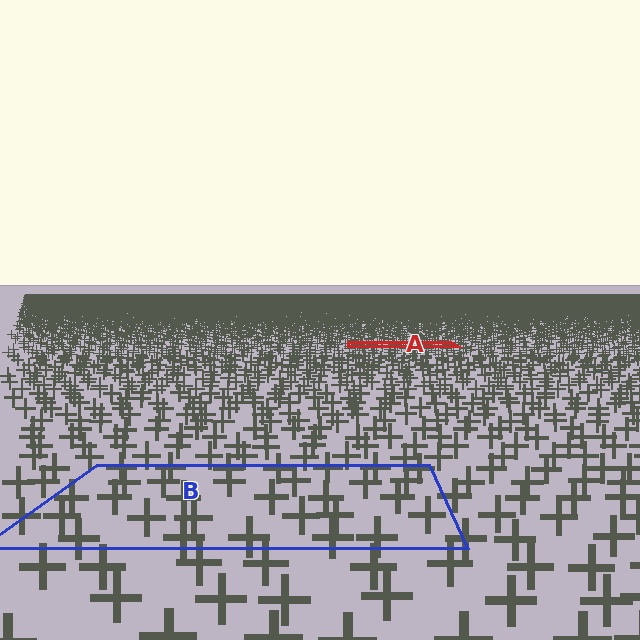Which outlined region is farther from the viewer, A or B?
Region A is farther from the viewer — the texture elements inside it appear smaller and more densely packed.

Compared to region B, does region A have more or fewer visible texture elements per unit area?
Region A has more texture elements per unit area — they are packed more densely because it is farther away.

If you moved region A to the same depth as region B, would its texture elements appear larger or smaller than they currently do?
They would appear larger. At a closer depth, the same texture elements are projected at a bigger on-screen size.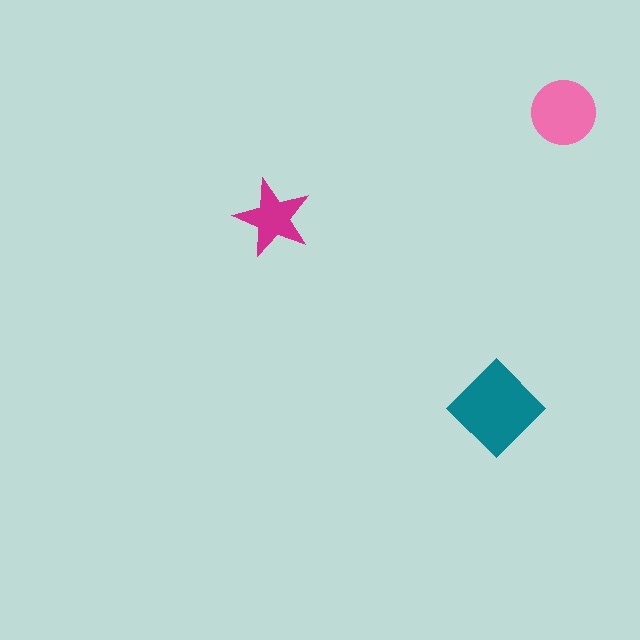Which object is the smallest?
The magenta star.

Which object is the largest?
The teal diamond.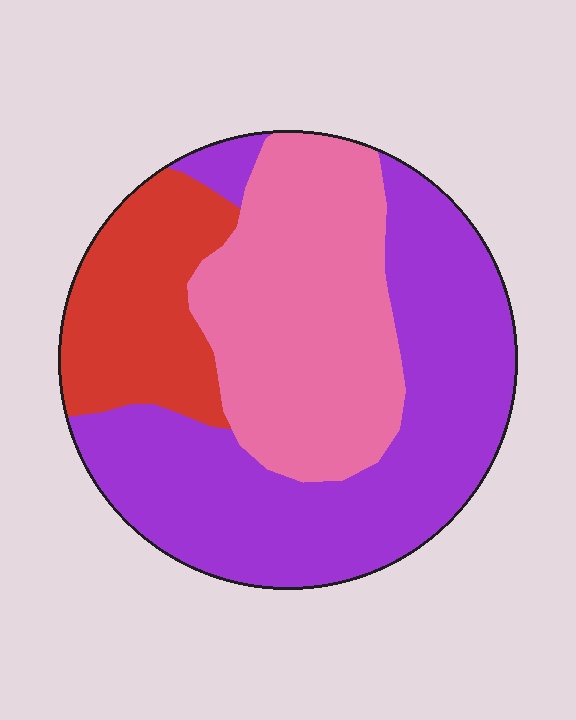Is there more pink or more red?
Pink.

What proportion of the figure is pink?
Pink covers roughly 35% of the figure.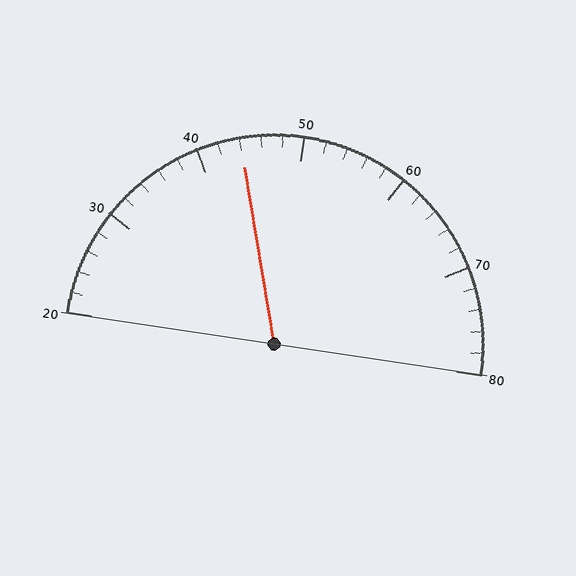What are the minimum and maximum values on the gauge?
The gauge ranges from 20 to 80.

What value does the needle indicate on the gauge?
The needle indicates approximately 44.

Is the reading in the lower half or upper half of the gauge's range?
The reading is in the lower half of the range (20 to 80).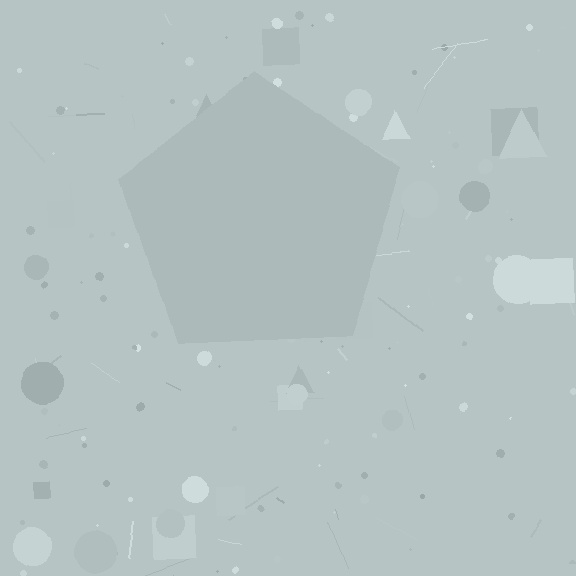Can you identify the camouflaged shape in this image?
The camouflaged shape is a pentagon.